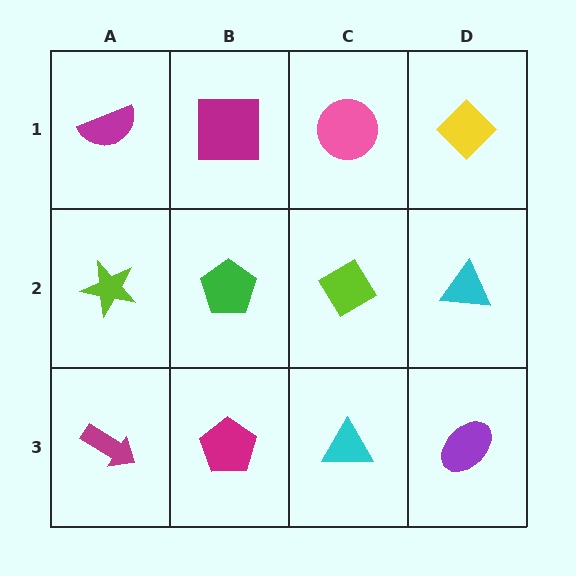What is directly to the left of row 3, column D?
A cyan triangle.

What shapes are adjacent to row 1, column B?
A green pentagon (row 2, column B), a magenta semicircle (row 1, column A), a pink circle (row 1, column C).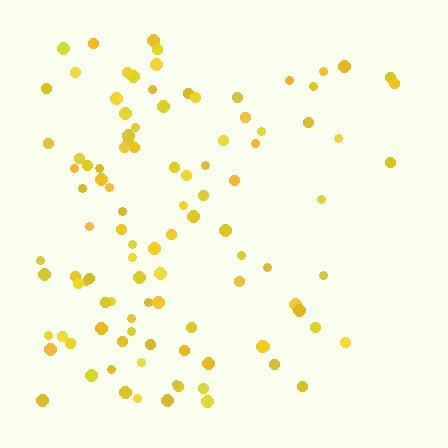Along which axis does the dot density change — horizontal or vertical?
Horizontal.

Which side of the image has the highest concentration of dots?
The left.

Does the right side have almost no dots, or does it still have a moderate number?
Still a moderate number, just noticeably fewer than the left.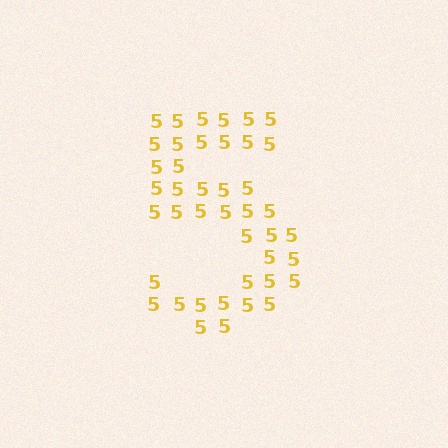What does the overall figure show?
The overall figure shows the digit 5.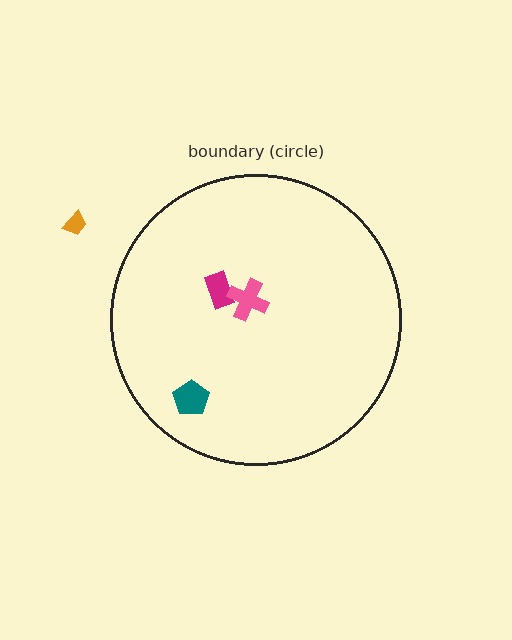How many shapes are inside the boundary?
3 inside, 1 outside.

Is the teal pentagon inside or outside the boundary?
Inside.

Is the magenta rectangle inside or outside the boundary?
Inside.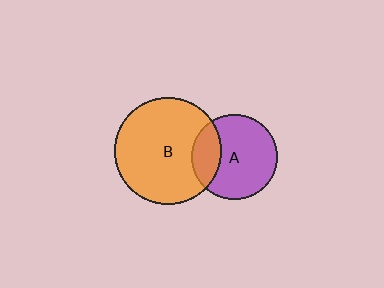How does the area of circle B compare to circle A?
Approximately 1.6 times.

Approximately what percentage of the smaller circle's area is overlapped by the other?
Approximately 25%.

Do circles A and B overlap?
Yes.